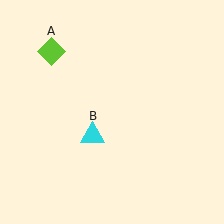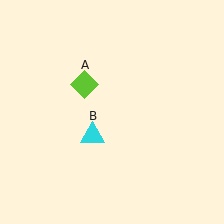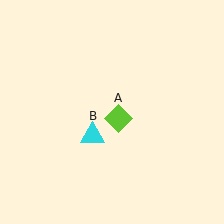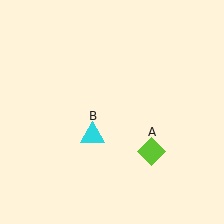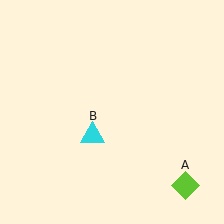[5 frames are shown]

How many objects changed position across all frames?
1 object changed position: lime diamond (object A).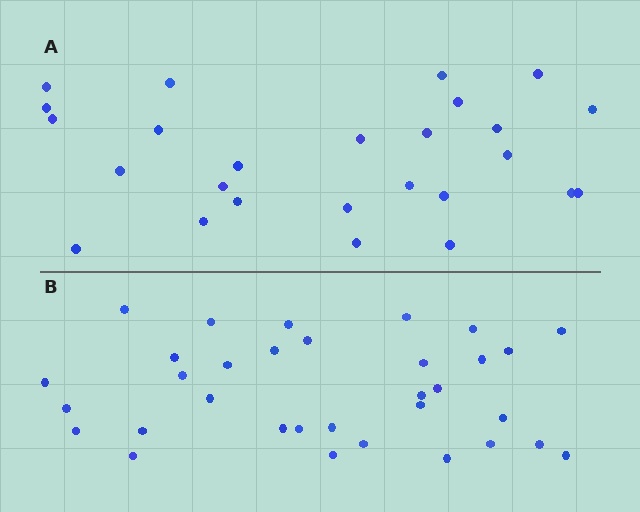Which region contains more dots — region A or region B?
Region B (the bottom region) has more dots.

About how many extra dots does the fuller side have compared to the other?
Region B has roughly 8 or so more dots than region A.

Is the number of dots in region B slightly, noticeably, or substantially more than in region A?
Region B has noticeably more, but not dramatically so. The ratio is roughly 1.3 to 1.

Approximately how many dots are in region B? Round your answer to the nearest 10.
About 30 dots. (The exact count is 33, which rounds to 30.)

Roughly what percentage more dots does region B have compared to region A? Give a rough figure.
About 25% more.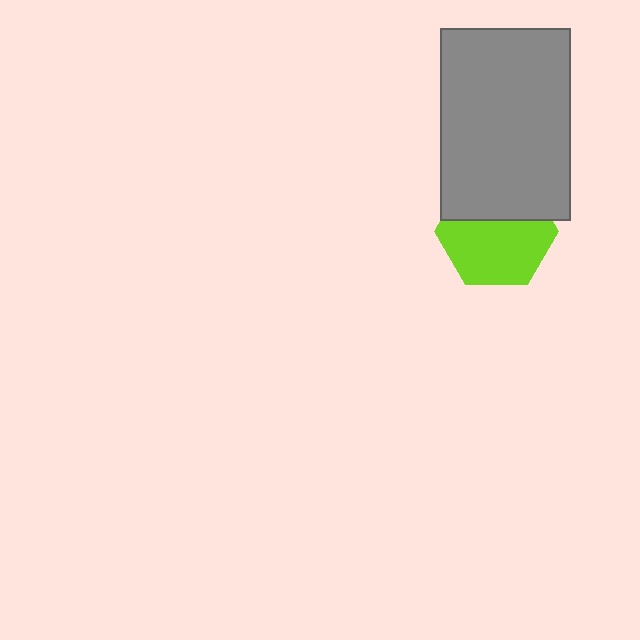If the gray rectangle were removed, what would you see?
You would see the complete lime hexagon.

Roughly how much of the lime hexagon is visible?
About half of it is visible (roughly 62%).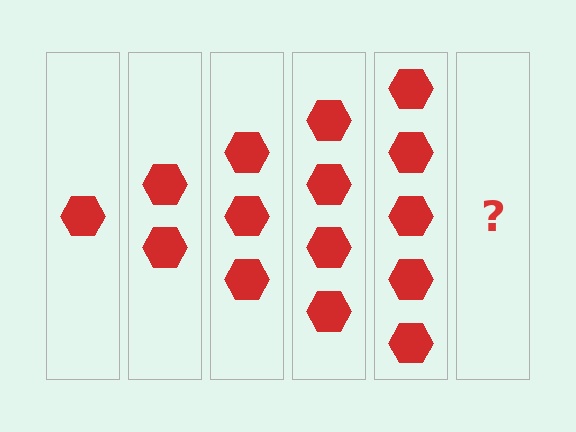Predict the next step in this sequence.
The next step is 6 hexagons.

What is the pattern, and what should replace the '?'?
The pattern is that each step adds one more hexagon. The '?' should be 6 hexagons.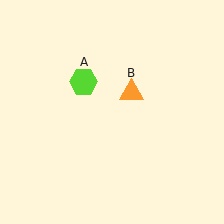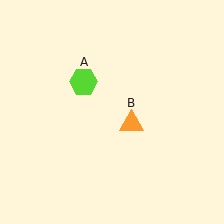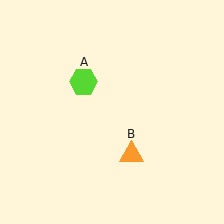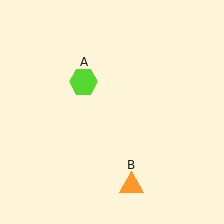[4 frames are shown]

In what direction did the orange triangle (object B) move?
The orange triangle (object B) moved down.